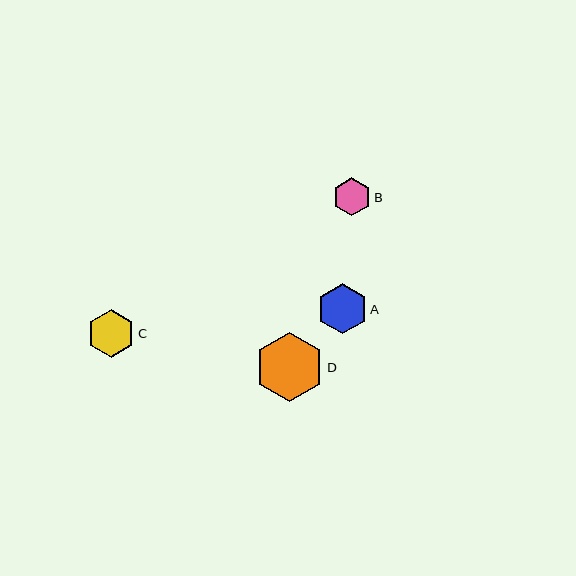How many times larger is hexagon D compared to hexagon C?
Hexagon D is approximately 1.4 times the size of hexagon C.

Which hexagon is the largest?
Hexagon D is the largest with a size of approximately 70 pixels.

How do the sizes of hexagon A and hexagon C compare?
Hexagon A and hexagon C are approximately the same size.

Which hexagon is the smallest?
Hexagon B is the smallest with a size of approximately 38 pixels.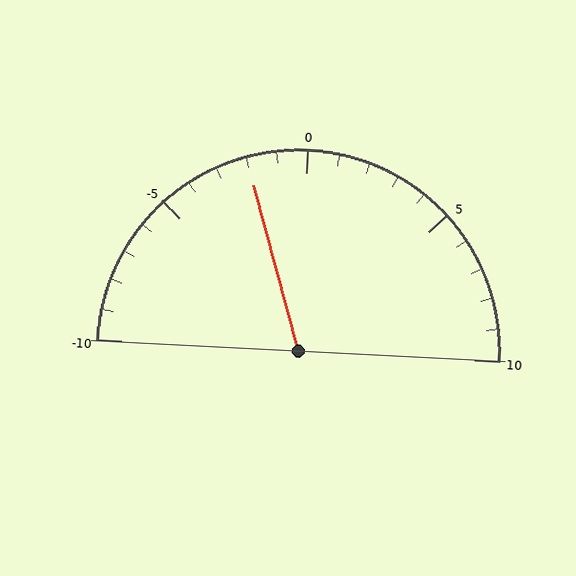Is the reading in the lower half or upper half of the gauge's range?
The reading is in the lower half of the range (-10 to 10).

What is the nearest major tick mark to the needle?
The nearest major tick mark is 0.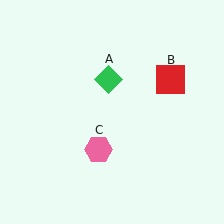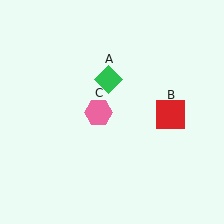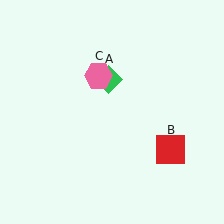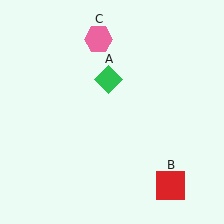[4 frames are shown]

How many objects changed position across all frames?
2 objects changed position: red square (object B), pink hexagon (object C).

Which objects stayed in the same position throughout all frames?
Green diamond (object A) remained stationary.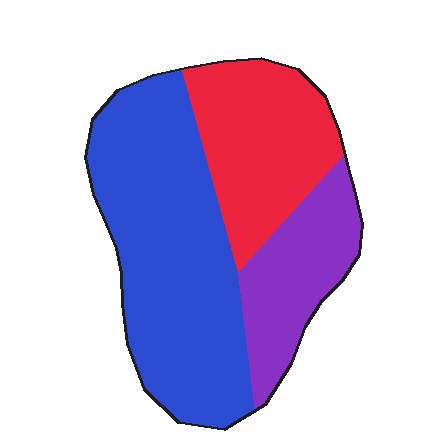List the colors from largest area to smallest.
From largest to smallest: blue, red, purple.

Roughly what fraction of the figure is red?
Red takes up about one quarter (1/4) of the figure.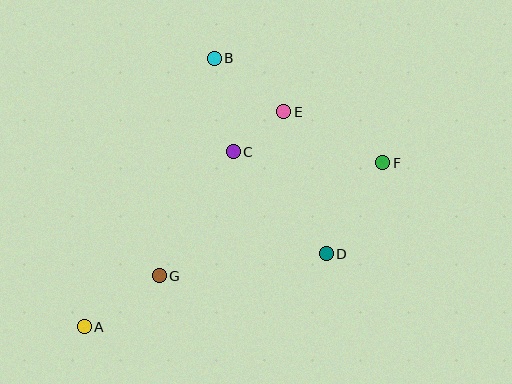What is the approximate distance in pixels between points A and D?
The distance between A and D is approximately 252 pixels.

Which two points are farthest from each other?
Points A and F are farthest from each other.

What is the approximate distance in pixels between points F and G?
The distance between F and G is approximately 250 pixels.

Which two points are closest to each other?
Points C and E are closest to each other.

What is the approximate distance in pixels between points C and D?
The distance between C and D is approximately 138 pixels.